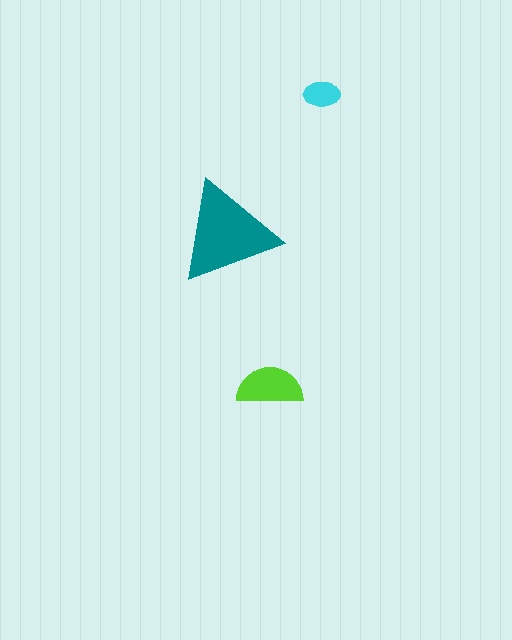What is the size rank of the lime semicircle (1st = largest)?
2nd.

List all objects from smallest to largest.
The cyan ellipse, the lime semicircle, the teal triangle.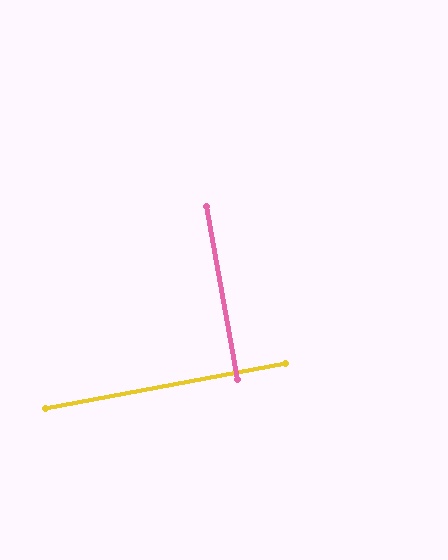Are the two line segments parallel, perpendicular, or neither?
Perpendicular — they meet at approximately 89°.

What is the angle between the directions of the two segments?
Approximately 89 degrees.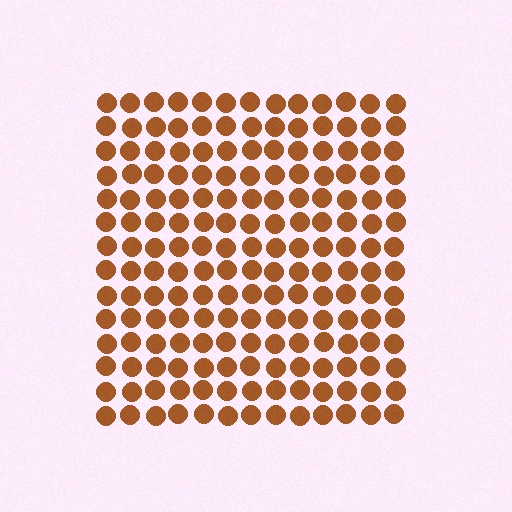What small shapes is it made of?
It is made of small circles.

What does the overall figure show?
The overall figure shows a square.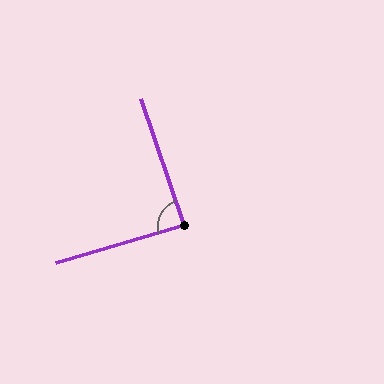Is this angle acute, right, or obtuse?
It is approximately a right angle.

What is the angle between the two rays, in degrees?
Approximately 88 degrees.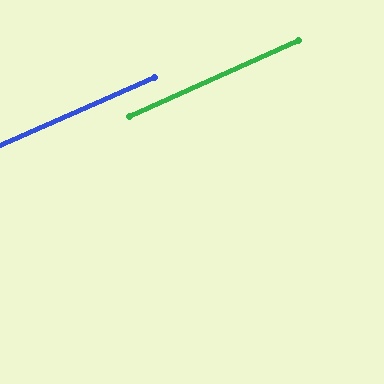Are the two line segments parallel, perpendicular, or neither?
Parallel — their directions differ by only 0.5°.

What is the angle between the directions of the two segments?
Approximately 1 degree.